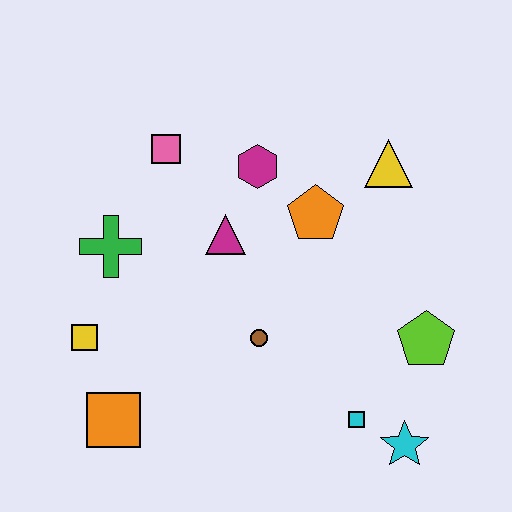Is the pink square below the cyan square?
No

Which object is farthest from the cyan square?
The pink square is farthest from the cyan square.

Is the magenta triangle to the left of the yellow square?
No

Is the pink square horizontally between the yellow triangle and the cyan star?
No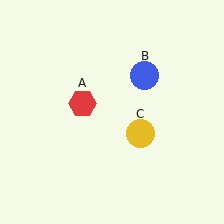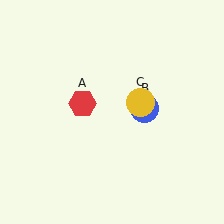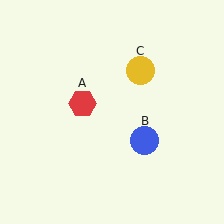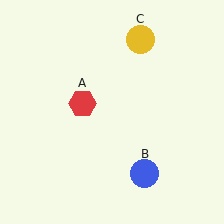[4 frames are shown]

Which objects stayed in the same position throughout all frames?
Red hexagon (object A) remained stationary.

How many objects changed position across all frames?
2 objects changed position: blue circle (object B), yellow circle (object C).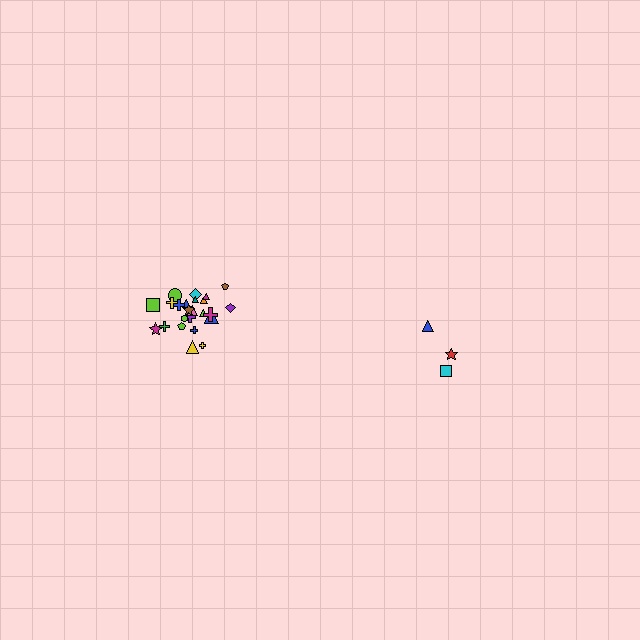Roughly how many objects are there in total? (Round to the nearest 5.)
Roughly 30 objects in total.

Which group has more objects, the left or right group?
The left group.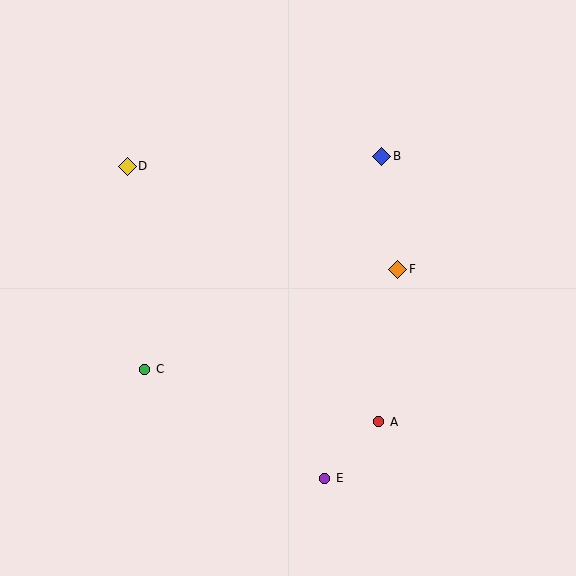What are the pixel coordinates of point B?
Point B is at (382, 156).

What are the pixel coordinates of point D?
Point D is at (127, 166).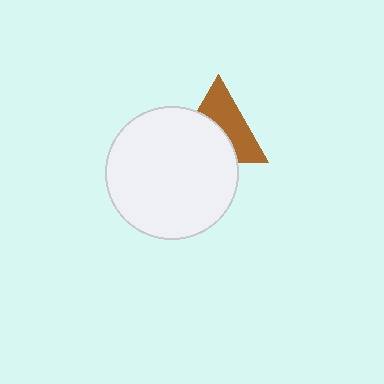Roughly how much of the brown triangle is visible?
About half of it is visible (roughly 50%).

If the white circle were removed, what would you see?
You would see the complete brown triangle.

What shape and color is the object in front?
The object in front is a white circle.